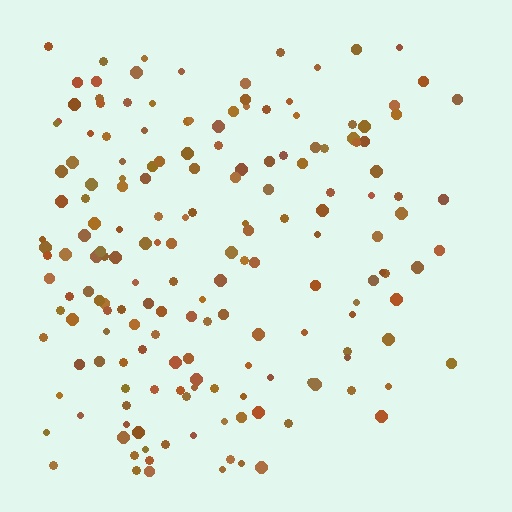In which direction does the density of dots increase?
From right to left, with the left side densest.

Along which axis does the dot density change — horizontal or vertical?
Horizontal.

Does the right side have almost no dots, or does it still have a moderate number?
Still a moderate number, just noticeably fewer than the left.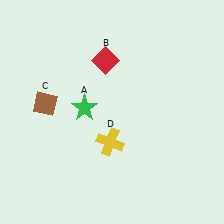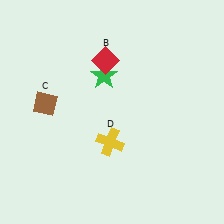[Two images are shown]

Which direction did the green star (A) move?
The green star (A) moved up.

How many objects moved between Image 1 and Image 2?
1 object moved between the two images.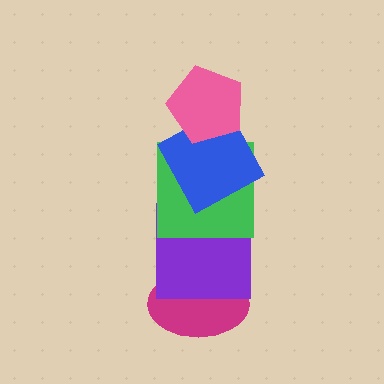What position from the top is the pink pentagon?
The pink pentagon is 1st from the top.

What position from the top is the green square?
The green square is 3rd from the top.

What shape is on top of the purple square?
The green square is on top of the purple square.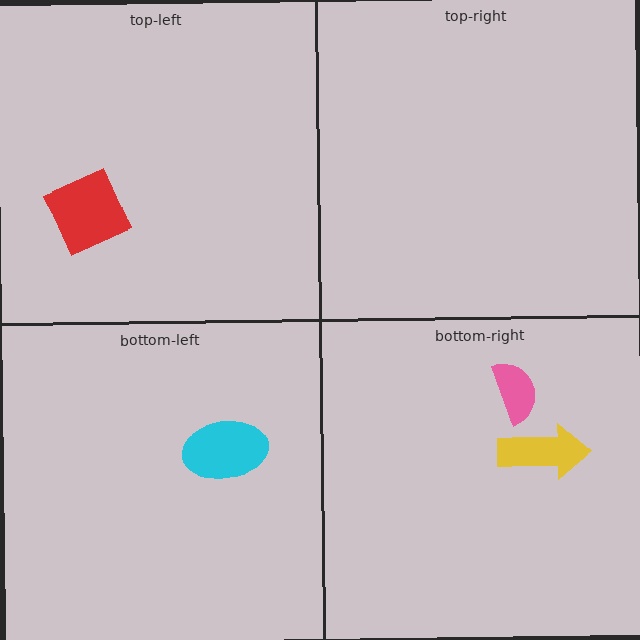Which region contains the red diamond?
The top-left region.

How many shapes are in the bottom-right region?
2.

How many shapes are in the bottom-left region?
1.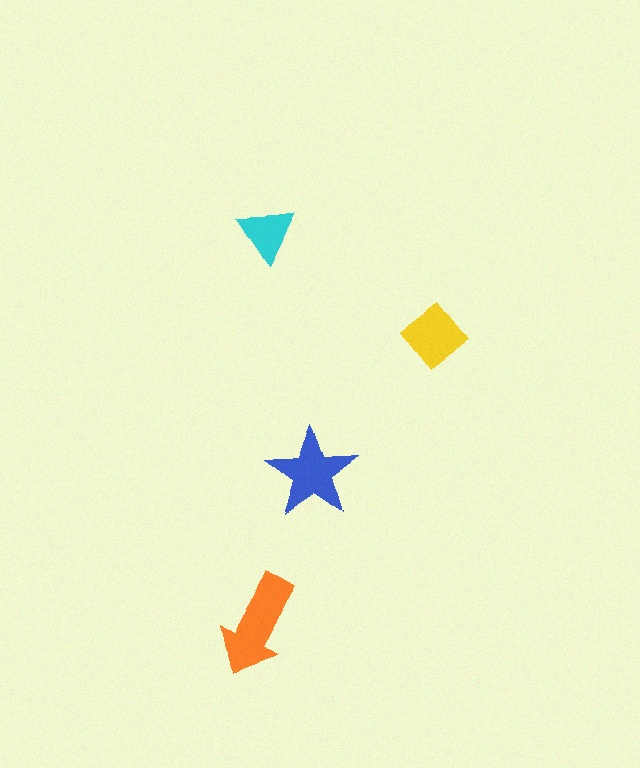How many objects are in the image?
There are 4 objects in the image.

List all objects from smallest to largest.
The cyan triangle, the yellow diamond, the blue star, the orange arrow.